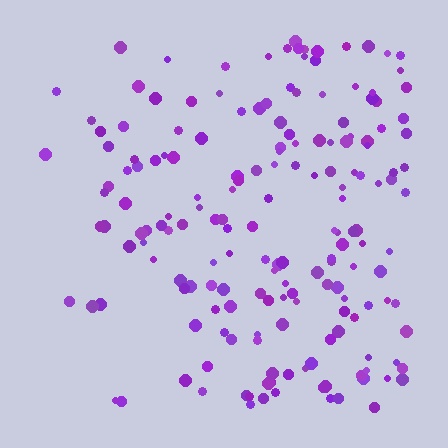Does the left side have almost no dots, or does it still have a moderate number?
Still a moderate number, just noticeably fewer than the right.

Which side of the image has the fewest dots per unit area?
The left.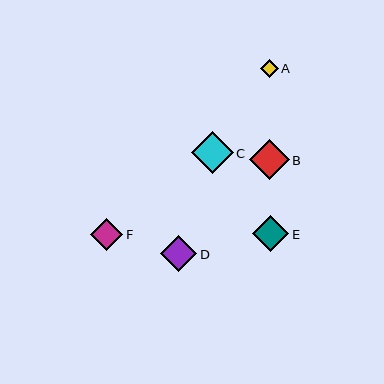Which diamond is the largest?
Diamond C is the largest with a size of approximately 42 pixels.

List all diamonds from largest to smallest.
From largest to smallest: C, B, D, E, F, A.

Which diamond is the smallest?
Diamond A is the smallest with a size of approximately 18 pixels.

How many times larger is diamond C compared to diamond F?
Diamond C is approximately 1.3 times the size of diamond F.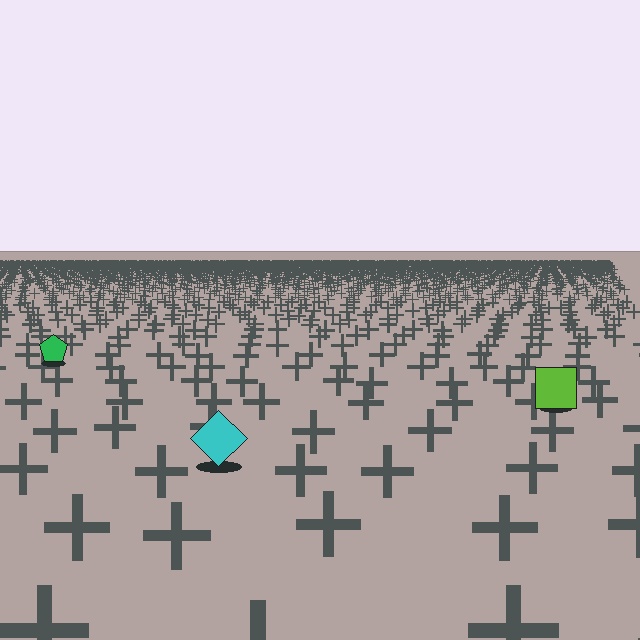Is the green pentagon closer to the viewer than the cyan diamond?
No. The cyan diamond is closer — you can tell from the texture gradient: the ground texture is coarser near it.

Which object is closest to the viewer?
The cyan diamond is closest. The texture marks near it are larger and more spread out.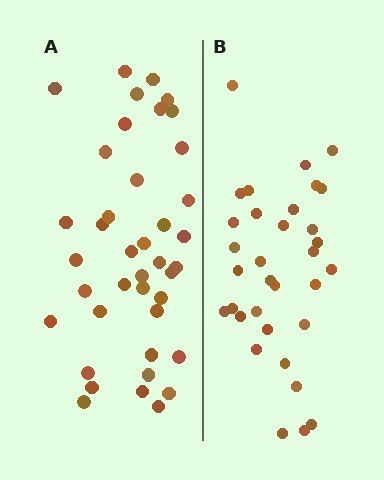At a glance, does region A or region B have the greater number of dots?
Region A (the left region) has more dots.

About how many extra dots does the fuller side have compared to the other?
Region A has roughly 8 or so more dots than region B.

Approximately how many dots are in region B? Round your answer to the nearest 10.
About 30 dots. (The exact count is 33, which rounds to 30.)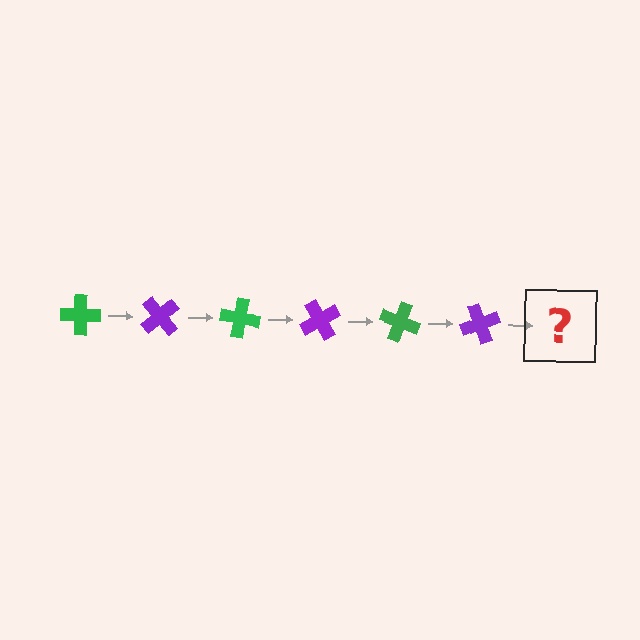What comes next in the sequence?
The next element should be a green cross, rotated 300 degrees from the start.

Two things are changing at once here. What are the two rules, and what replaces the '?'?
The two rules are that it rotates 50 degrees each step and the color cycles through green and purple. The '?' should be a green cross, rotated 300 degrees from the start.